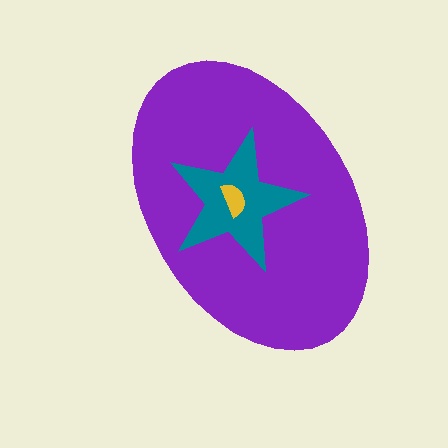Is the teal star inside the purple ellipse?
Yes.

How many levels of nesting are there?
3.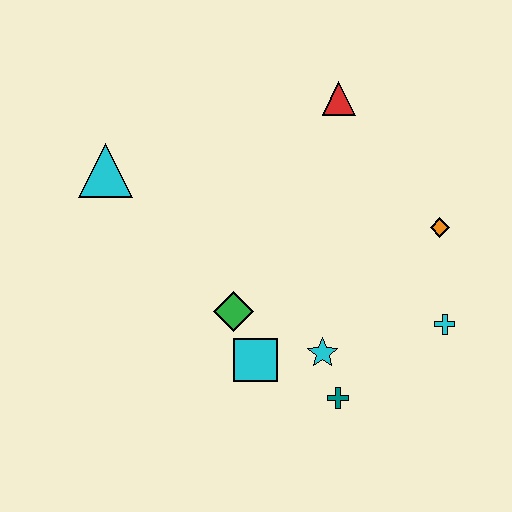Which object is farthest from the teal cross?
The cyan triangle is farthest from the teal cross.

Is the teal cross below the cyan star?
Yes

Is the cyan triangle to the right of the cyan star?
No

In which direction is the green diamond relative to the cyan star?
The green diamond is to the left of the cyan star.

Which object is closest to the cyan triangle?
The green diamond is closest to the cyan triangle.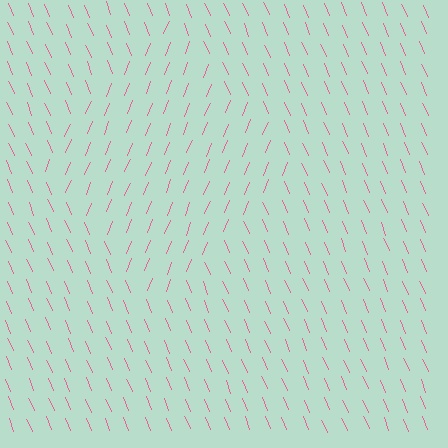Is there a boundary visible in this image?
Yes, there is a texture boundary formed by a change in line orientation.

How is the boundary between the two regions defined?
The boundary is defined purely by a change in line orientation (approximately 45 degrees difference). All lines are the same color and thickness.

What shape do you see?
I see a diamond.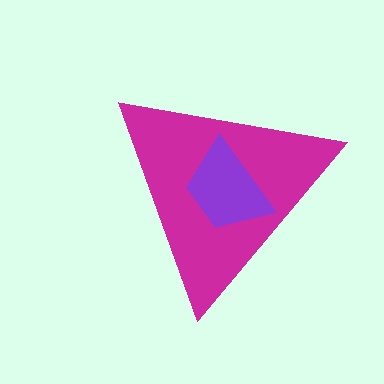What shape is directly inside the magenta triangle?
The purple trapezoid.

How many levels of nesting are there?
2.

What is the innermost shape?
The purple trapezoid.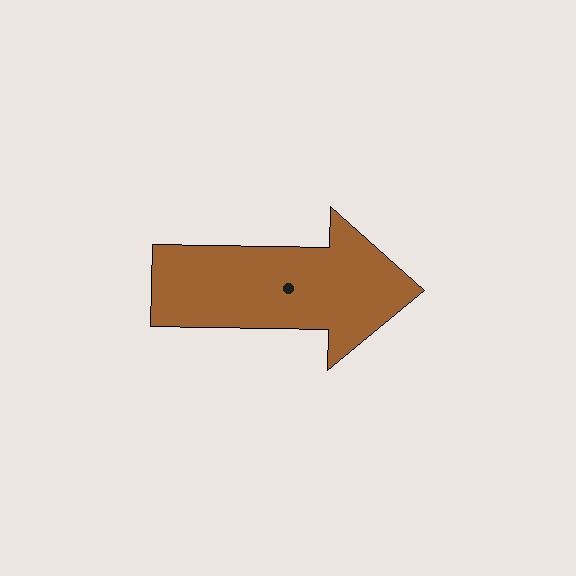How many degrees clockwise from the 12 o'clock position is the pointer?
Approximately 91 degrees.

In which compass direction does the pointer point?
East.